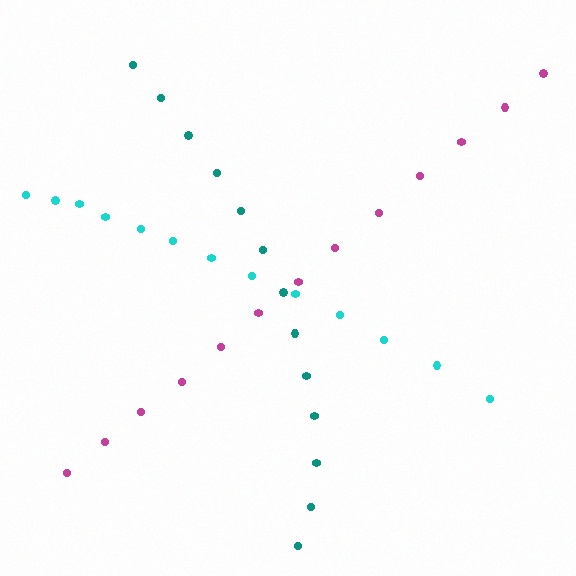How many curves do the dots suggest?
There are 3 distinct paths.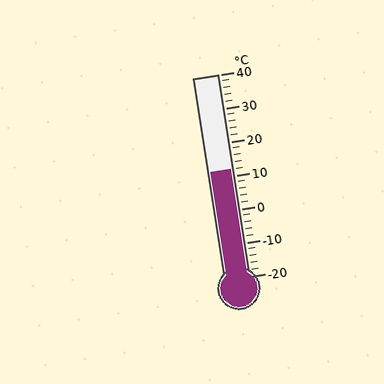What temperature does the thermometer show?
The thermometer shows approximately 12°C.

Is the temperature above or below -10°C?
The temperature is above -10°C.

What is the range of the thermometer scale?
The thermometer scale ranges from -20°C to 40°C.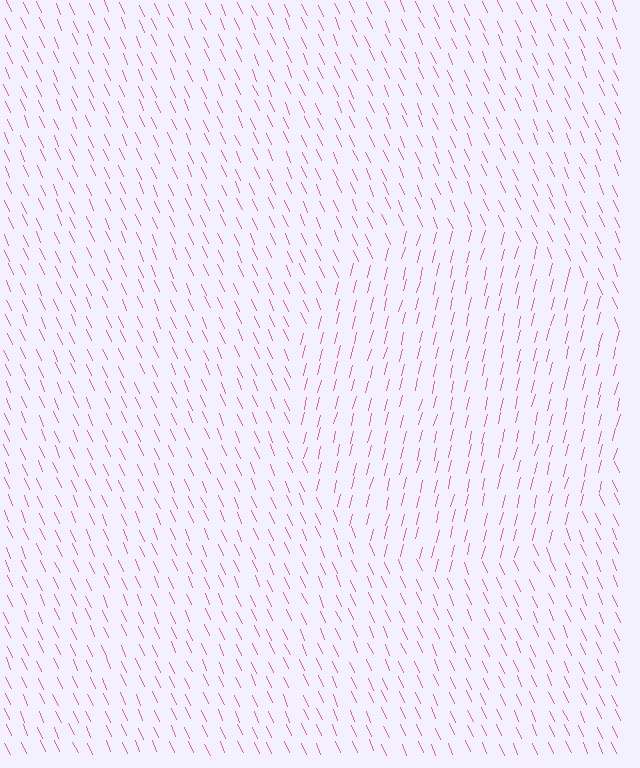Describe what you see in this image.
The image is filled with small pink line segments. A circle region in the image has lines oriented differently from the surrounding lines, creating a visible texture boundary.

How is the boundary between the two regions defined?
The boundary is defined purely by a change in line orientation (approximately 38 degrees difference). All lines are the same color and thickness.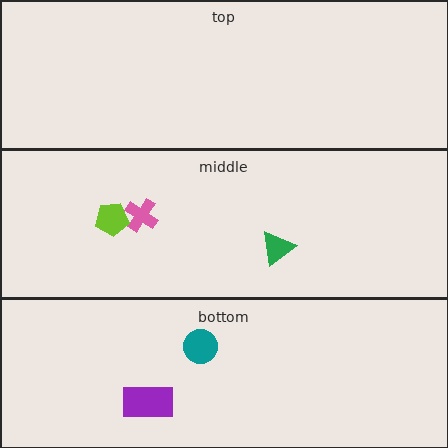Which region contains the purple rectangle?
The bottom region.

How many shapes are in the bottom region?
2.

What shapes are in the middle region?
The green triangle, the pink cross, the lime pentagon.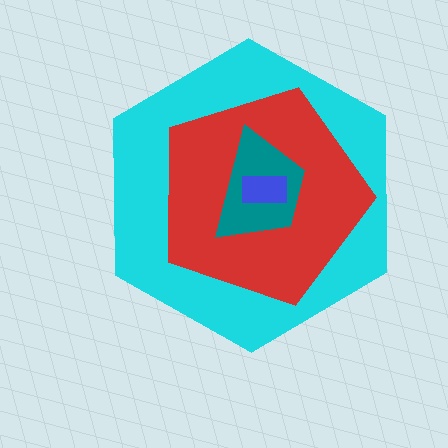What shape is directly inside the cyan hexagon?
The red pentagon.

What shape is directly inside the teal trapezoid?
The blue rectangle.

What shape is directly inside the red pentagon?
The teal trapezoid.